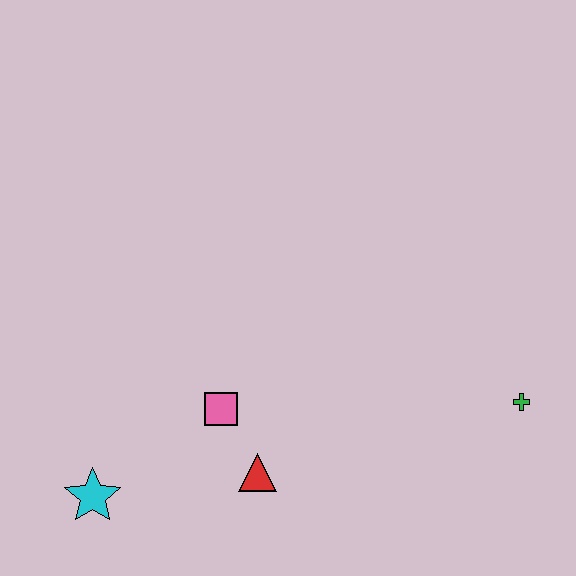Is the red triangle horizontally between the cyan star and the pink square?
No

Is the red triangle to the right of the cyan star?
Yes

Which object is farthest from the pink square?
The green cross is farthest from the pink square.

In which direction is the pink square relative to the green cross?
The pink square is to the left of the green cross.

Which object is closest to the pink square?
The red triangle is closest to the pink square.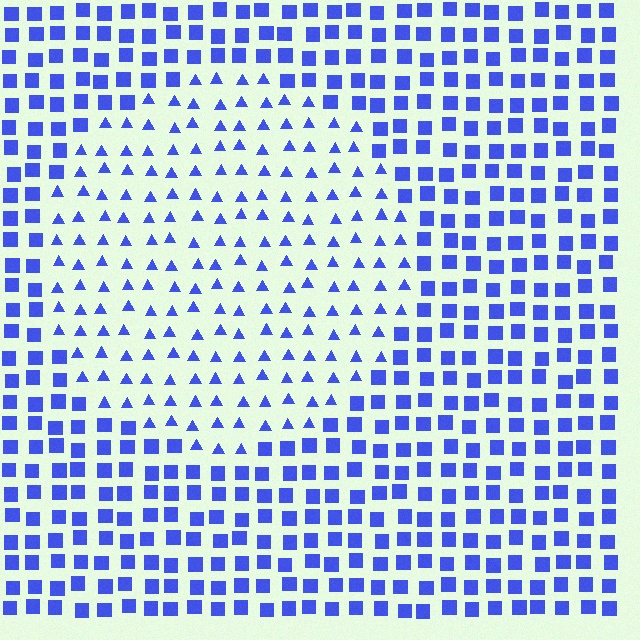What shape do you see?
I see a circle.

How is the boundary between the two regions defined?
The boundary is defined by a change in element shape: triangles inside vs. squares outside. All elements share the same color and spacing.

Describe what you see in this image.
The image is filled with small blue elements arranged in a uniform grid. A circle-shaped region contains triangles, while the surrounding area contains squares. The boundary is defined purely by the change in element shape.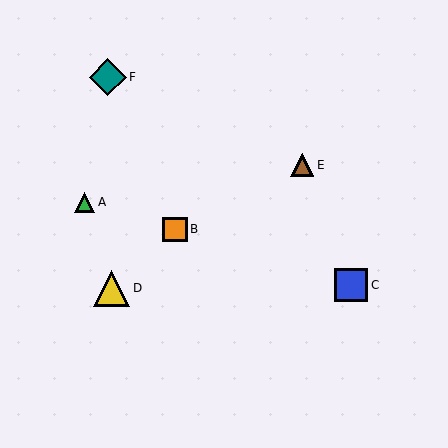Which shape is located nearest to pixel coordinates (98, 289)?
The yellow triangle (labeled D) at (111, 288) is nearest to that location.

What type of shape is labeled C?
Shape C is a blue square.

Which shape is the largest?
The teal diamond (labeled F) is the largest.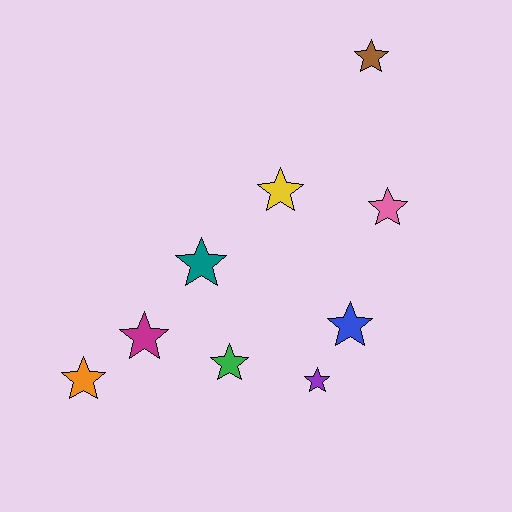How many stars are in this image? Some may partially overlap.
There are 9 stars.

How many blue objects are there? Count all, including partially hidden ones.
There is 1 blue object.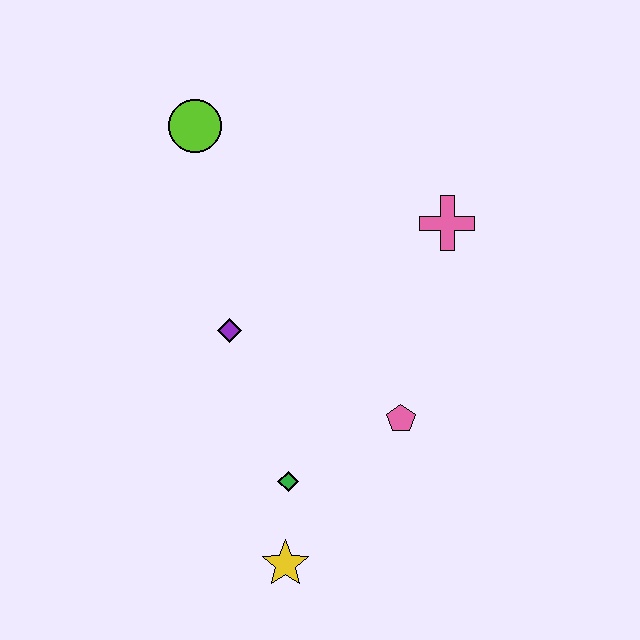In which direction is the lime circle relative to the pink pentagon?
The lime circle is above the pink pentagon.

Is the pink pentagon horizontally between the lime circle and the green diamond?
No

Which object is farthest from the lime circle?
The yellow star is farthest from the lime circle.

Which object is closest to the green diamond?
The yellow star is closest to the green diamond.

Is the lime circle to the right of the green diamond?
No